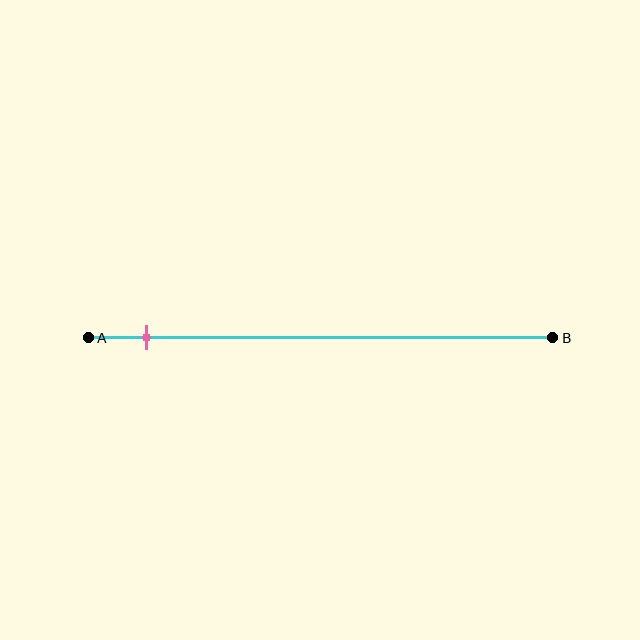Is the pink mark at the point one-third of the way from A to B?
No, the mark is at about 15% from A, not at the 33% one-third point.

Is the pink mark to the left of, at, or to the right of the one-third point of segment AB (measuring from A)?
The pink mark is to the left of the one-third point of segment AB.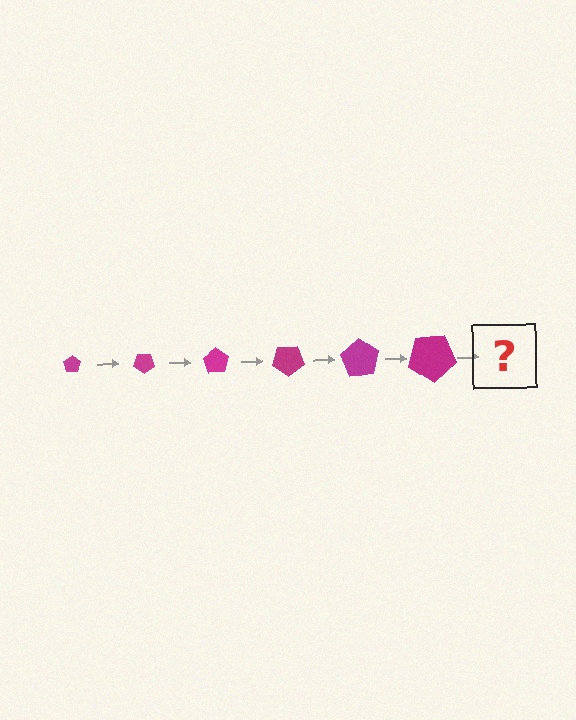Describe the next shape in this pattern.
It should be a pentagon, larger than the previous one and rotated 210 degrees from the start.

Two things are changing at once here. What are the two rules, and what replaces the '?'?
The two rules are that the pentagon grows larger each step and it rotates 35 degrees each step. The '?' should be a pentagon, larger than the previous one and rotated 210 degrees from the start.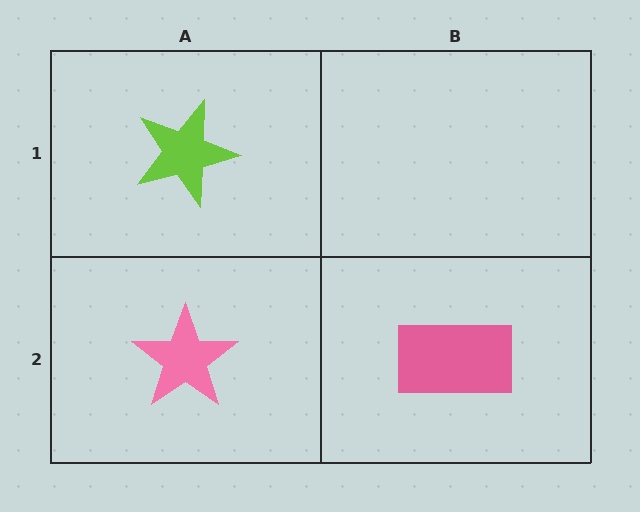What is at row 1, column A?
A lime star.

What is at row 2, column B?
A pink rectangle.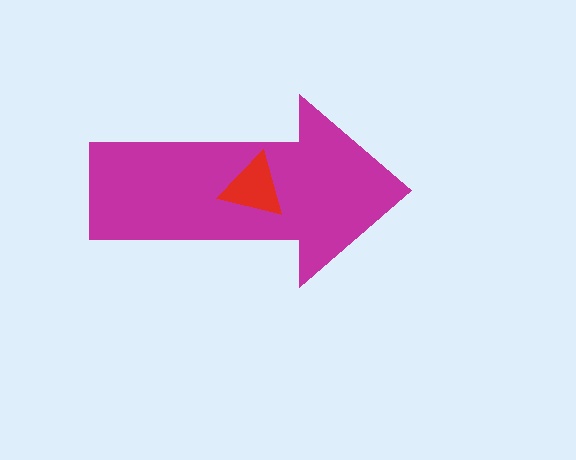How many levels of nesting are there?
2.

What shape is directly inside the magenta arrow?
The red triangle.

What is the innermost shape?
The red triangle.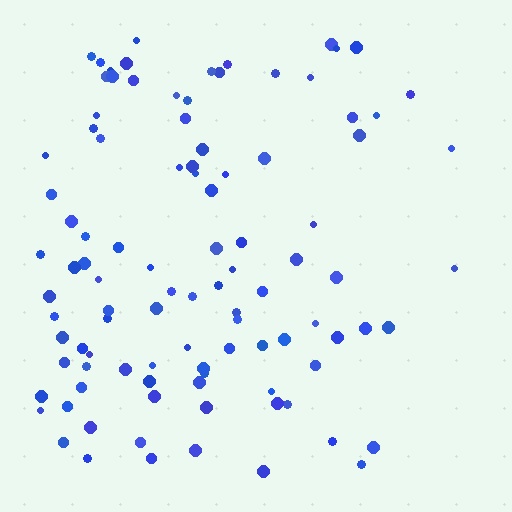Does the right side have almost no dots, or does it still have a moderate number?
Still a moderate number, just noticeably fewer than the left.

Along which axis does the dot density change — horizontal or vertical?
Horizontal.